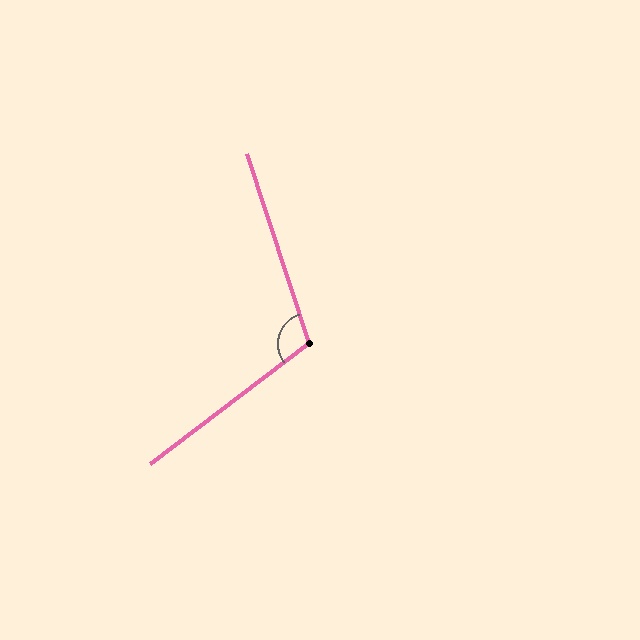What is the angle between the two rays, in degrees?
Approximately 109 degrees.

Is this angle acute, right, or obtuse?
It is obtuse.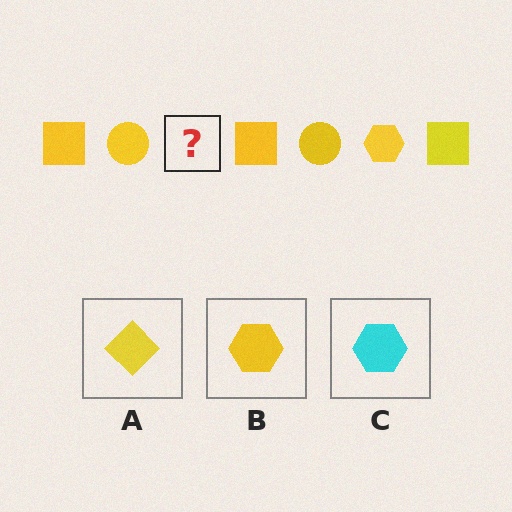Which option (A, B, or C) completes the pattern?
B.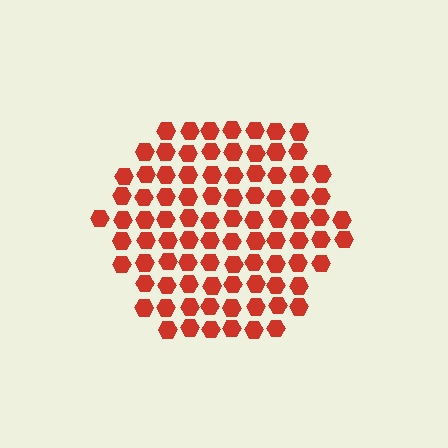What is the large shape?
The large shape is a hexagon.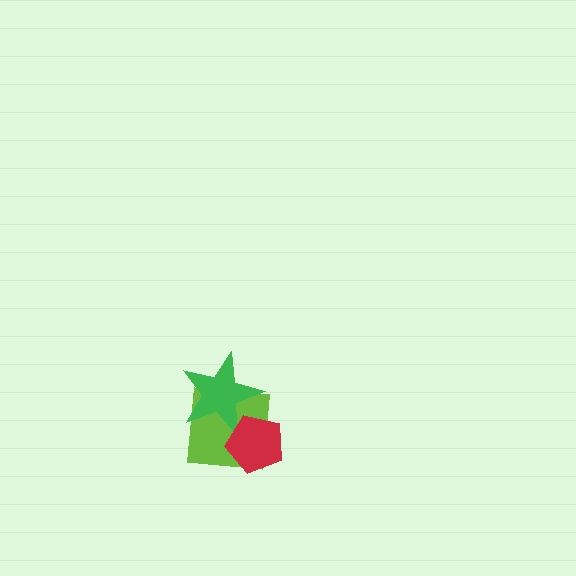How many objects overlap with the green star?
2 objects overlap with the green star.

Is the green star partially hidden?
Yes, it is partially covered by another shape.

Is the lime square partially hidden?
Yes, it is partially covered by another shape.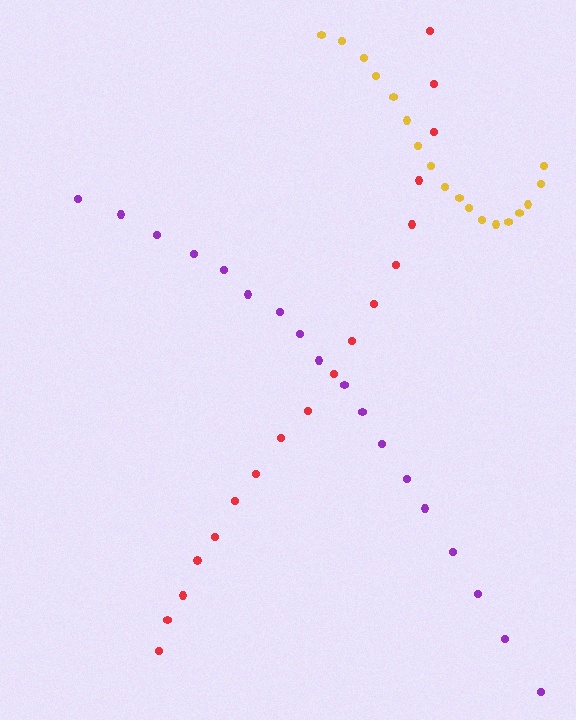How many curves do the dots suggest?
There are 3 distinct paths.